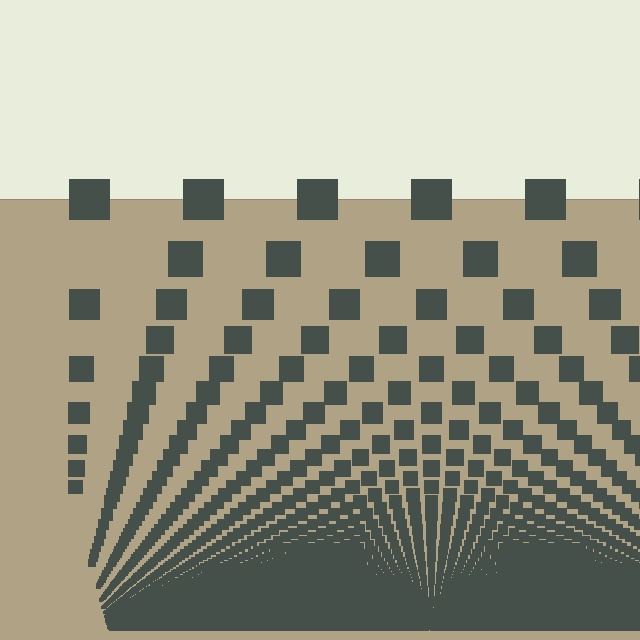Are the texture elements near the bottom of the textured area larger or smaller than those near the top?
Smaller. The gradient is inverted — elements near the bottom are smaller and denser.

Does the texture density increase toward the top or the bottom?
Density increases toward the bottom.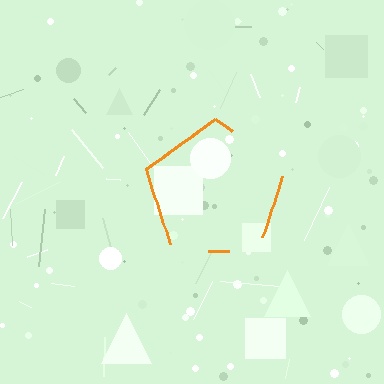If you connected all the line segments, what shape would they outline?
They would outline a pentagon.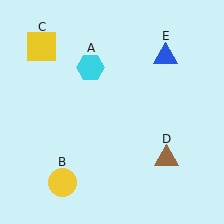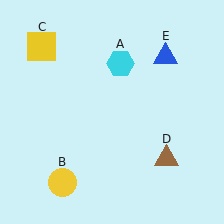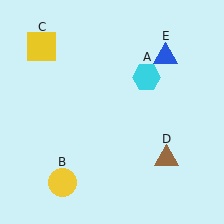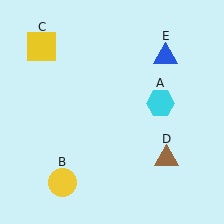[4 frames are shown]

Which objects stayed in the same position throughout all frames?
Yellow circle (object B) and yellow square (object C) and brown triangle (object D) and blue triangle (object E) remained stationary.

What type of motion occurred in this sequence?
The cyan hexagon (object A) rotated clockwise around the center of the scene.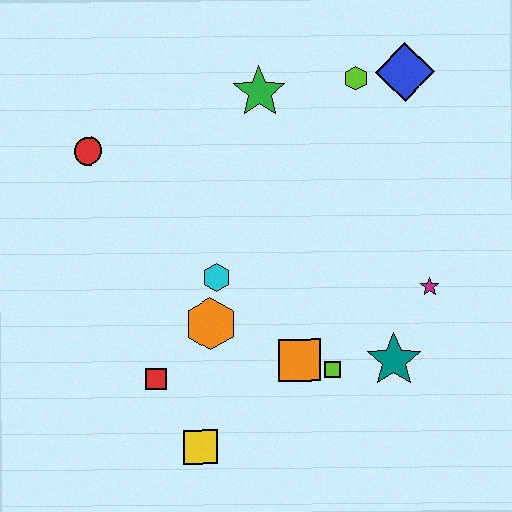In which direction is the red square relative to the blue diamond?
The red square is below the blue diamond.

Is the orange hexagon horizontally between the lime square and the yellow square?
Yes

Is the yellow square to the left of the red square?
No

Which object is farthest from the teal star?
The red circle is farthest from the teal star.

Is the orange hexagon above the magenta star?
No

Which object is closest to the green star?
The lime hexagon is closest to the green star.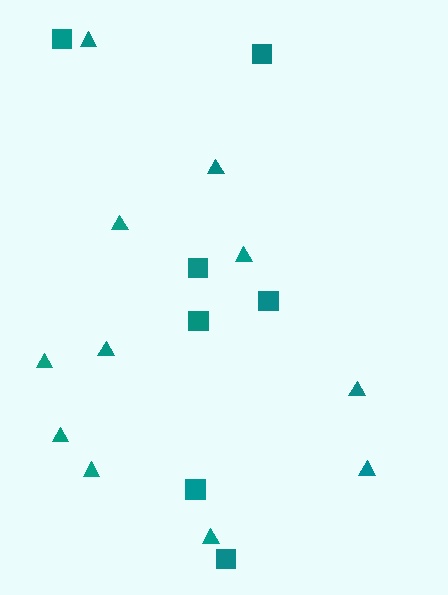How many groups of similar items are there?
There are 2 groups: one group of triangles (11) and one group of squares (7).